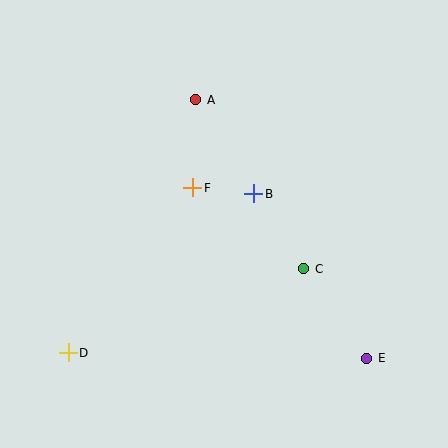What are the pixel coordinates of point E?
Point E is at (367, 358).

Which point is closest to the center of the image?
Point B at (254, 194) is closest to the center.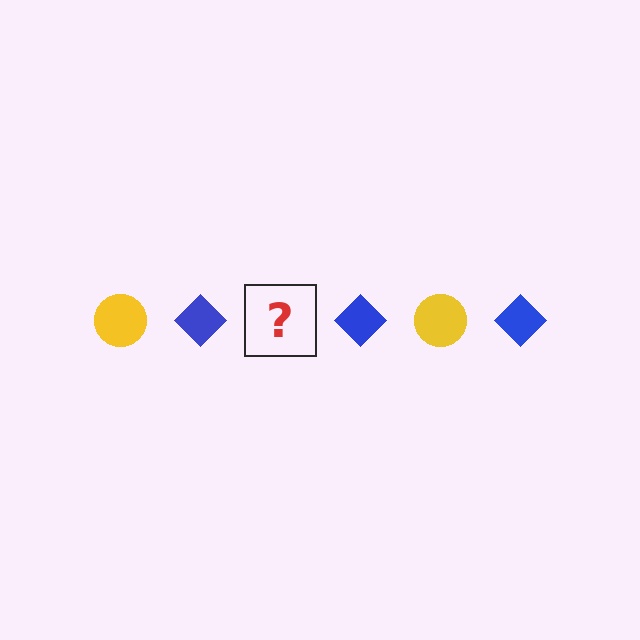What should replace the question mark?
The question mark should be replaced with a yellow circle.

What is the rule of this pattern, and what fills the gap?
The rule is that the pattern alternates between yellow circle and blue diamond. The gap should be filled with a yellow circle.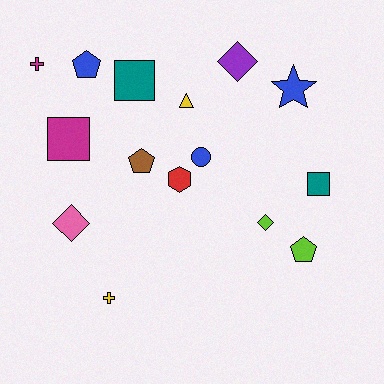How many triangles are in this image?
There is 1 triangle.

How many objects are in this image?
There are 15 objects.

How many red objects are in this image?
There is 1 red object.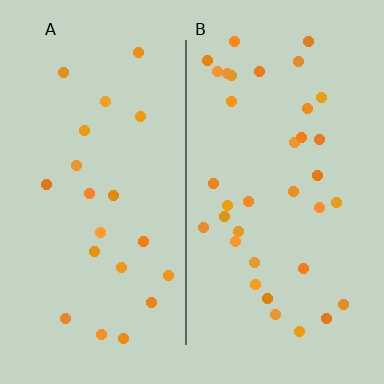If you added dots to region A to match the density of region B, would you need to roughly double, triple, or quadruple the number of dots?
Approximately double.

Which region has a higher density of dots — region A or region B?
B (the right).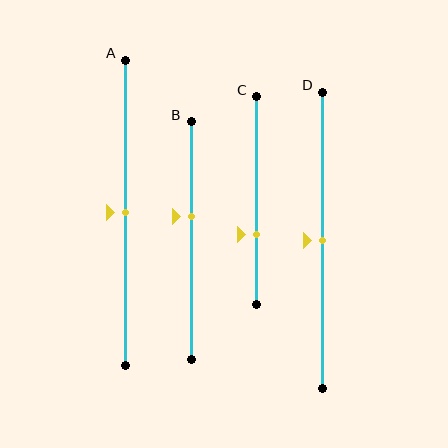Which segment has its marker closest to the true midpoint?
Segment A has its marker closest to the true midpoint.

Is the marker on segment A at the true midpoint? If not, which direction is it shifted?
Yes, the marker on segment A is at the true midpoint.